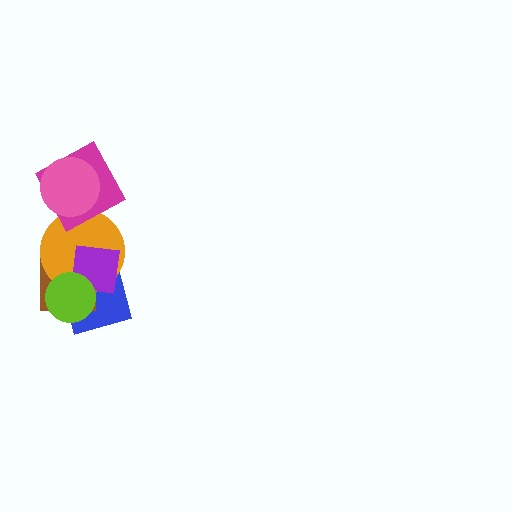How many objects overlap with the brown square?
4 objects overlap with the brown square.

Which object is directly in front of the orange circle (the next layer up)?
The magenta square is directly in front of the orange circle.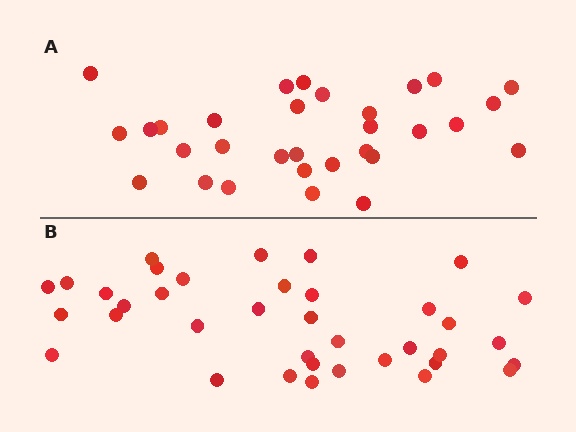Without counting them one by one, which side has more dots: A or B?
Region B (the bottom region) has more dots.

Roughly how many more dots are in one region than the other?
Region B has about 6 more dots than region A.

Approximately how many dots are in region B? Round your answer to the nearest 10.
About 40 dots. (The exact count is 37, which rounds to 40.)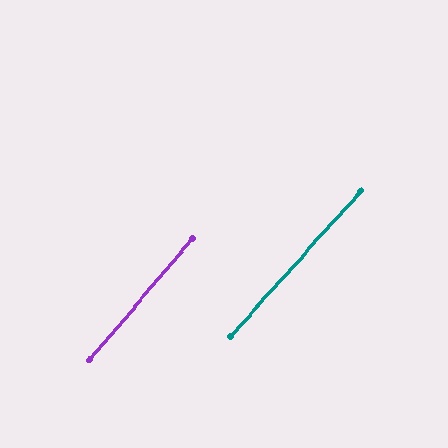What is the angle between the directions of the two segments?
Approximately 2 degrees.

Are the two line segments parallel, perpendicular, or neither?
Parallel — their directions differ by only 1.7°.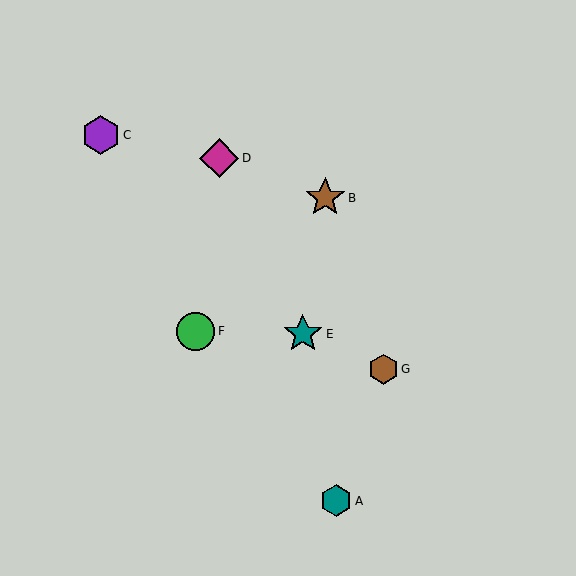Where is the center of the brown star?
The center of the brown star is at (325, 198).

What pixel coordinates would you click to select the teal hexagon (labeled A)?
Click at (336, 501) to select the teal hexagon A.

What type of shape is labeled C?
Shape C is a purple hexagon.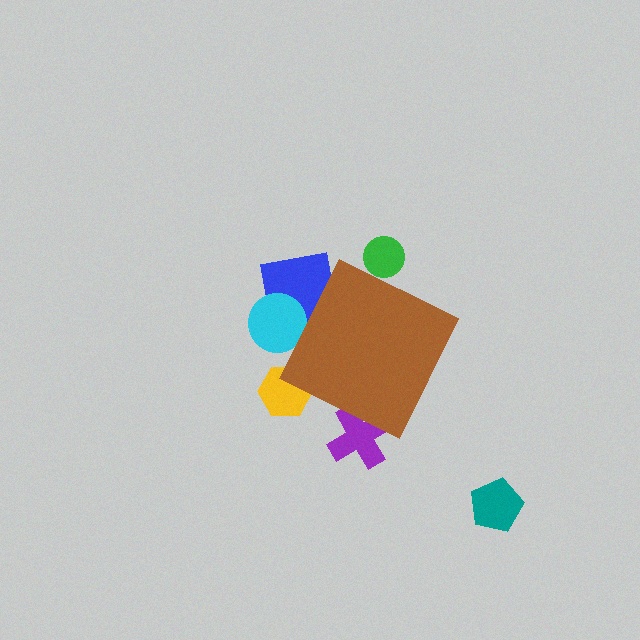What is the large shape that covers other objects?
A brown diamond.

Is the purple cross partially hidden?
Yes, the purple cross is partially hidden behind the brown diamond.